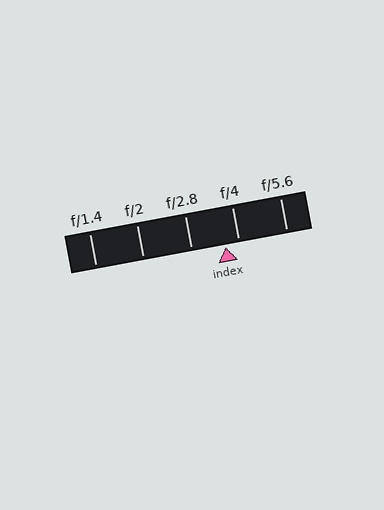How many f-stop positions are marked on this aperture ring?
There are 5 f-stop positions marked.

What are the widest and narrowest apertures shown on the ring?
The widest aperture shown is f/1.4 and the narrowest is f/5.6.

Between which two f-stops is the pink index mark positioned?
The index mark is between f/2.8 and f/4.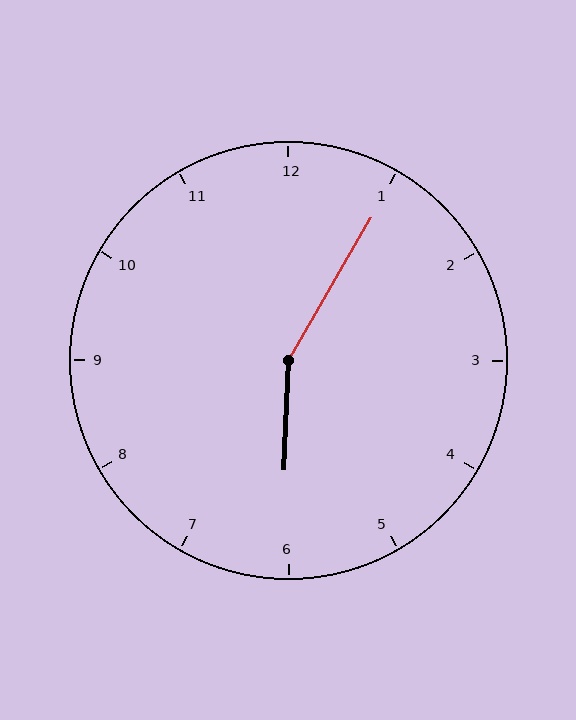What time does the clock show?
6:05.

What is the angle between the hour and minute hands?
Approximately 152 degrees.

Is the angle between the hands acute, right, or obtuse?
It is obtuse.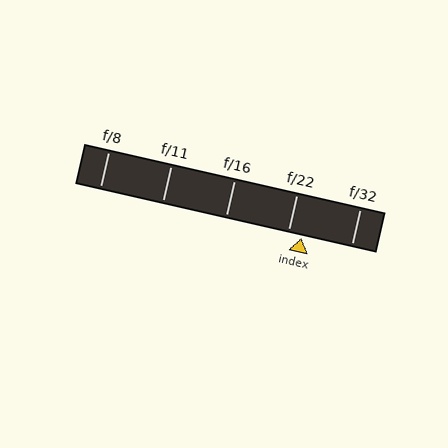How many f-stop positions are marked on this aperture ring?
There are 5 f-stop positions marked.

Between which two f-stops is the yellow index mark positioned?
The index mark is between f/22 and f/32.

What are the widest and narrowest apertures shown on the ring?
The widest aperture shown is f/8 and the narrowest is f/32.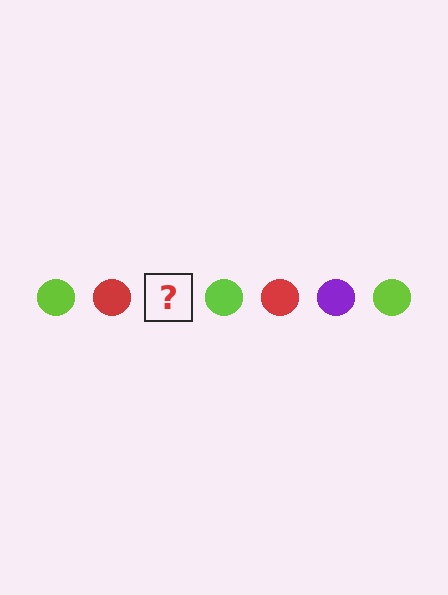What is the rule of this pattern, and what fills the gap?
The rule is that the pattern cycles through lime, red, purple circles. The gap should be filled with a purple circle.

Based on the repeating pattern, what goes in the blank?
The blank should be a purple circle.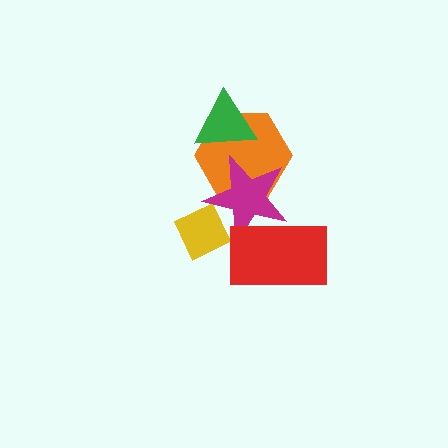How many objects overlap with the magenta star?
3 objects overlap with the magenta star.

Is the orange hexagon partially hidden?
Yes, it is partially covered by another shape.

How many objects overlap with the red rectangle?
1 object overlaps with the red rectangle.